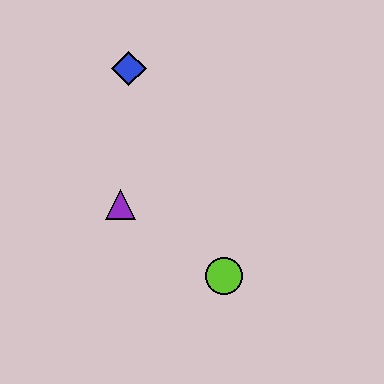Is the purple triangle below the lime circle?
No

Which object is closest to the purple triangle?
The lime circle is closest to the purple triangle.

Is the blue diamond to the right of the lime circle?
No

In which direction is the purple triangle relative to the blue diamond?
The purple triangle is below the blue diamond.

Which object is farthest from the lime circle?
The blue diamond is farthest from the lime circle.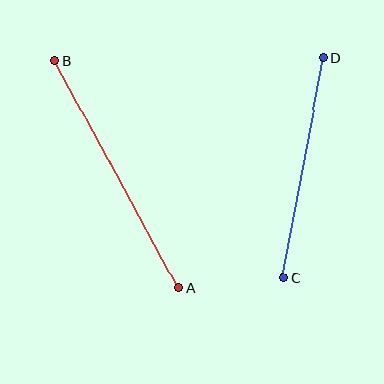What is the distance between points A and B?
The distance is approximately 259 pixels.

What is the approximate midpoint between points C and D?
The midpoint is at approximately (303, 168) pixels.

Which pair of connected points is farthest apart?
Points A and B are farthest apart.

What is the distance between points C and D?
The distance is approximately 224 pixels.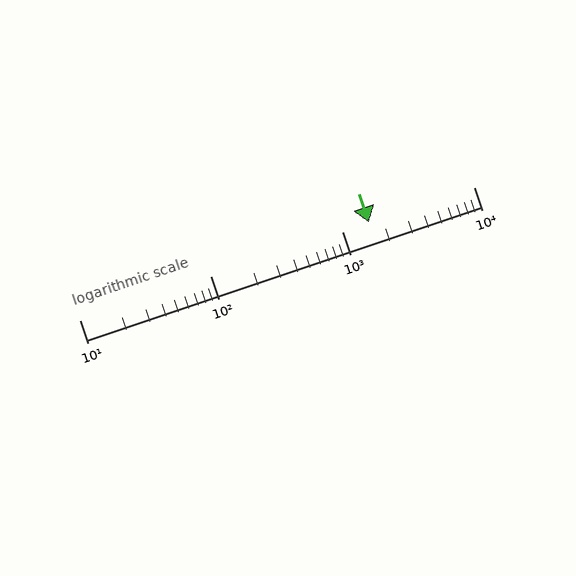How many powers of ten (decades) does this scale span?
The scale spans 3 decades, from 10 to 10000.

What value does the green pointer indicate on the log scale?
The pointer indicates approximately 1600.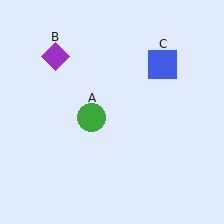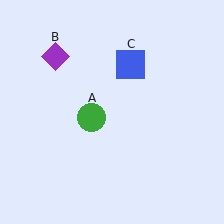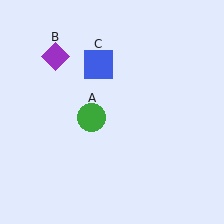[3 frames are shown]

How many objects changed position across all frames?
1 object changed position: blue square (object C).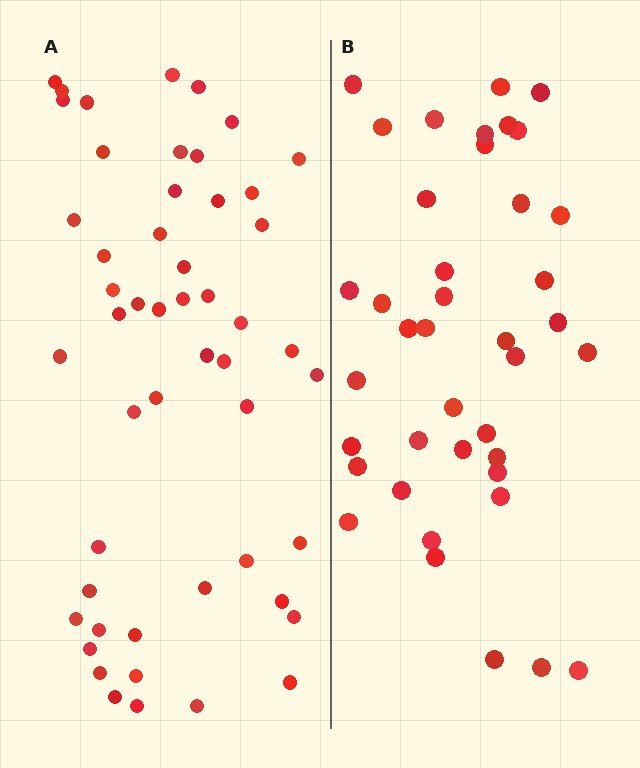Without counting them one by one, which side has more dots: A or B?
Region A (the left region) has more dots.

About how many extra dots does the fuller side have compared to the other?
Region A has roughly 12 or so more dots than region B.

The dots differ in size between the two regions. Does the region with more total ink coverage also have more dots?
No. Region B has more total ink coverage because its dots are larger, but region A actually contains more individual dots. Total area can be misleading — the number of items is what matters here.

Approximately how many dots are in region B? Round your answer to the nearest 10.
About 40 dots.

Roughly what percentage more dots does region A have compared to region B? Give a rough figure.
About 30% more.